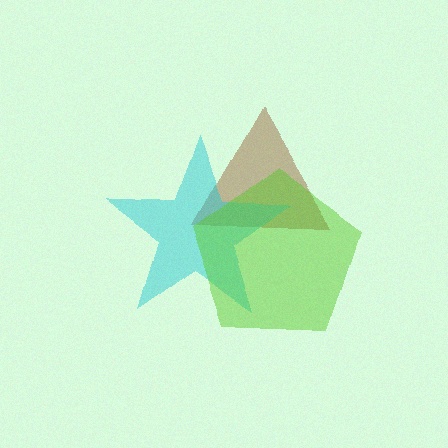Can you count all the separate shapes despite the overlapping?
Yes, there are 3 separate shapes.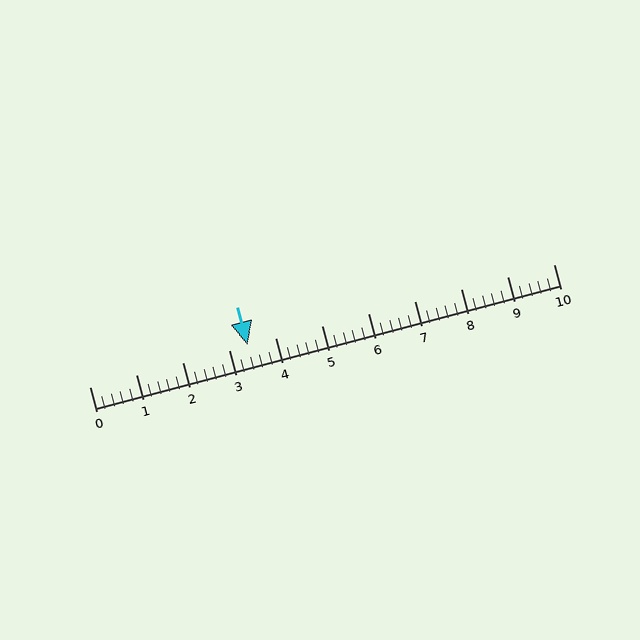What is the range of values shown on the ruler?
The ruler shows values from 0 to 10.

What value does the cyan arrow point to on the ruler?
The cyan arrow points to approximately 3.4.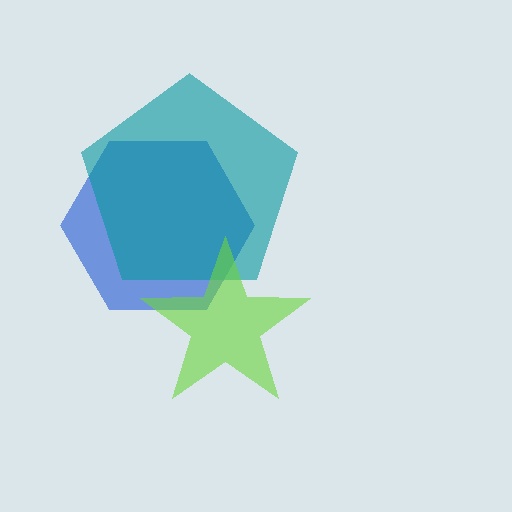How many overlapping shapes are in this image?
There are 3 overlapping shapes in the image.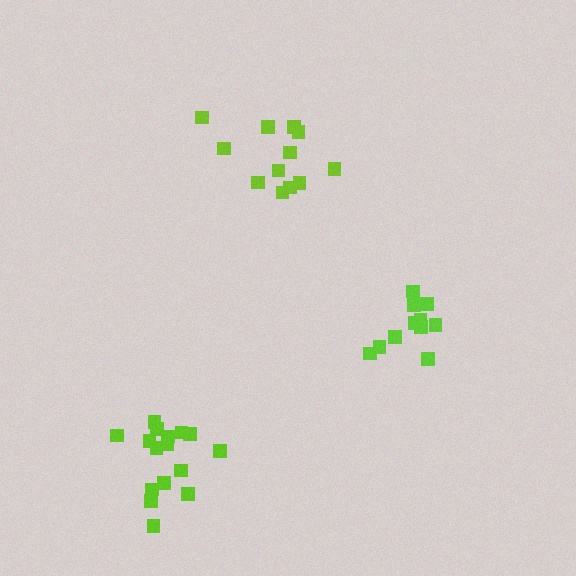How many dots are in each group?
Group 1: 16 dots, Group 2: 12 dots, Group 3: 11 dots (39 total).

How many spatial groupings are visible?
There are 3 spatial groupings.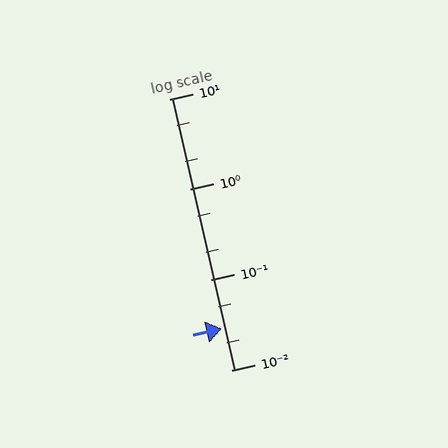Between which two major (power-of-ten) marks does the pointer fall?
The pointer is between 0.01 and 0.1.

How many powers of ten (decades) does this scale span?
The scale spans 3 decades, from 0.01 to 10.